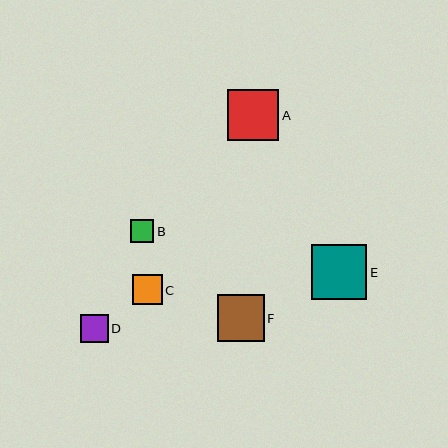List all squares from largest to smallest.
From largest to smallest: E, A, F, C, D, B.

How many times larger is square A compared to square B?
Square A is approximately 2.2 times the size of square B.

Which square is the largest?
Square E is the largest with a size of approximately 55 pixels.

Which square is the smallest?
Square B is the smallest with a size of approximately 23 pixels.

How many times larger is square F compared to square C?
Square F is approximately 1.6 times the size of square C.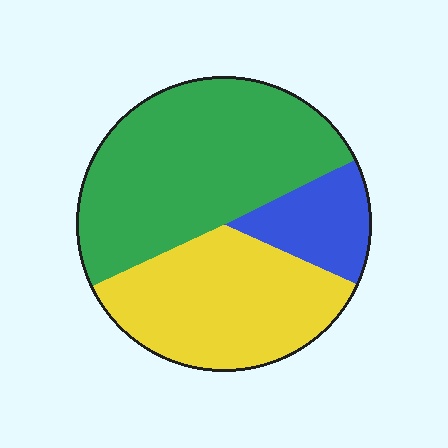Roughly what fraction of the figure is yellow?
Yellow takes up about three eighths (3/8) of the figure.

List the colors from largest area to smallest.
From largest to smallest: green, yellow, blue.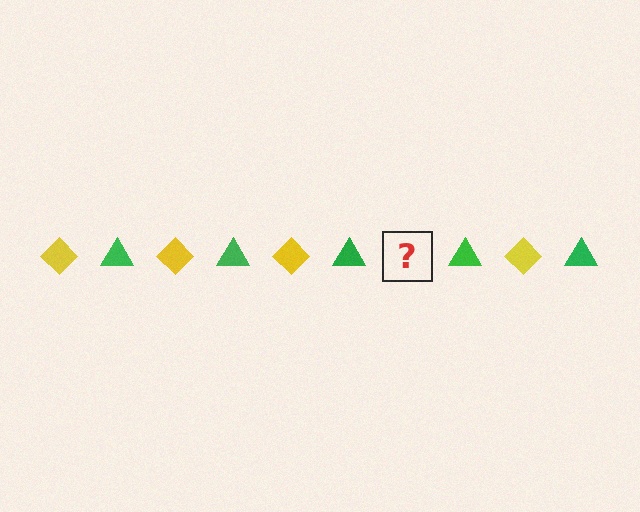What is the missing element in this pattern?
The missing element is a yellow diamond.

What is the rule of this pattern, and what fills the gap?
The rule is that the pattern alternates between yellow diamond and green triangle. The gap should be filled with a yellow diamond.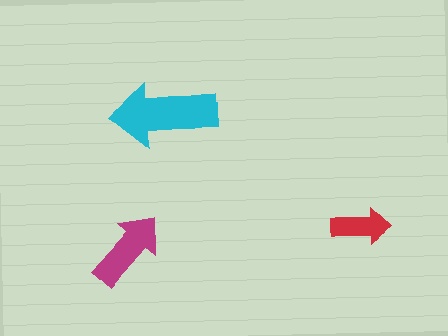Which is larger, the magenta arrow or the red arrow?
The magenta one.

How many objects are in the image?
There are 3 objects in the image.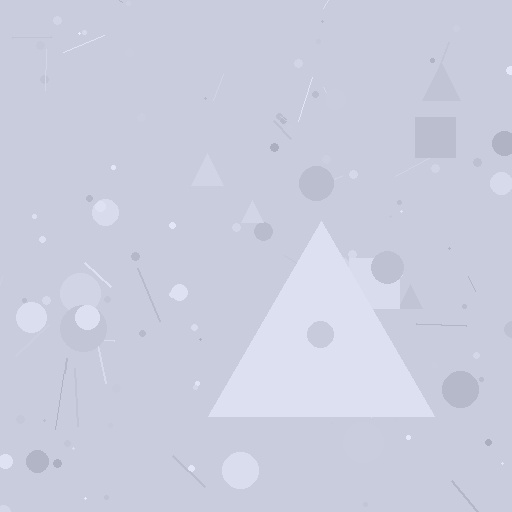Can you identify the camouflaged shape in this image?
The camouflaged shape is a triangle.